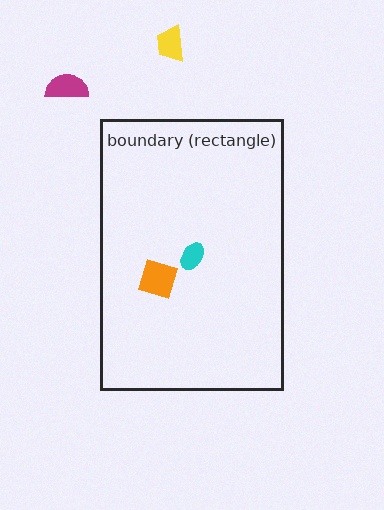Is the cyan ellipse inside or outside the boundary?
Inside.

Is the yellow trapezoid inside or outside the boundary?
Outside.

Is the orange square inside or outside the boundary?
Inside.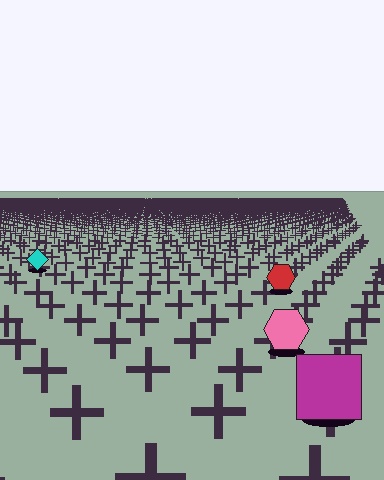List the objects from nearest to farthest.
From nearest to farthest: the magenta square, the pink hexagon, the red hexagon, the cyan diamond.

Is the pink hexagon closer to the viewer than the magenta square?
No. The magenta square is closer — you can tell from the texture gradient: the ground texture is coarser near it.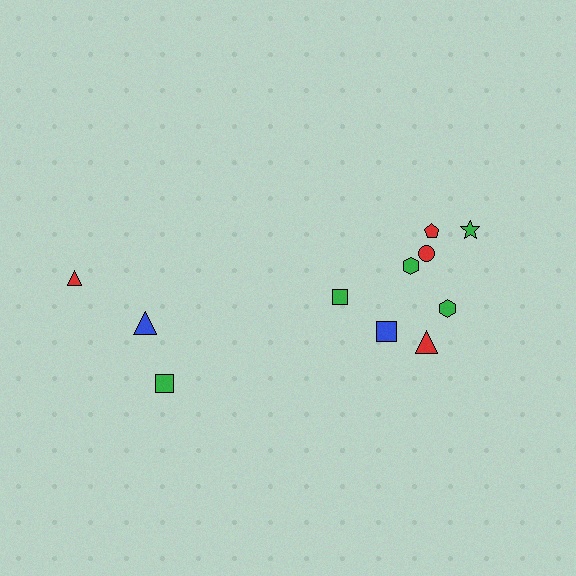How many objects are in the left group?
There are 3 objects.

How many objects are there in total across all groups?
There are 11 objects.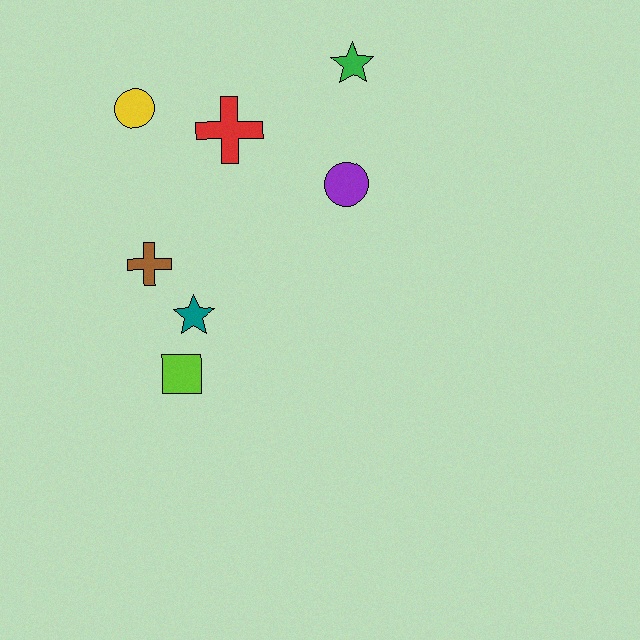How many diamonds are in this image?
There are no diamonds.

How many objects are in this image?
There are 7 objects.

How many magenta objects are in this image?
There are no magenta objects.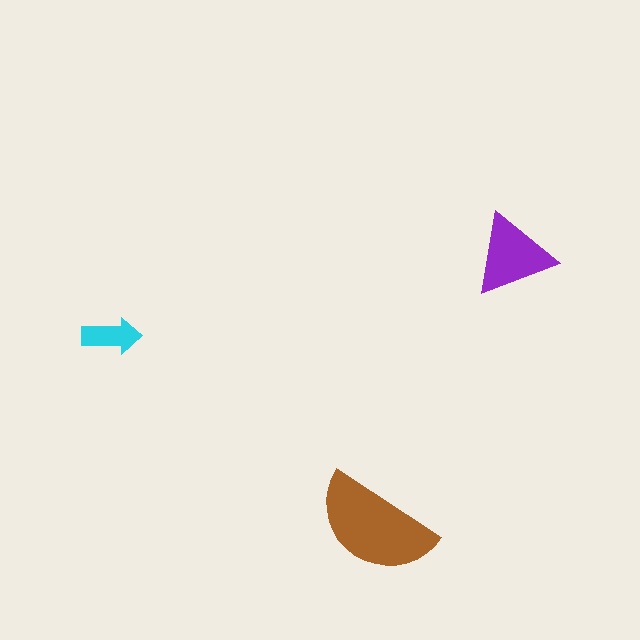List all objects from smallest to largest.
The cyan arrow, the purple triangle, the brown semicircle.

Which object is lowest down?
The brown semicircle is bottommost.